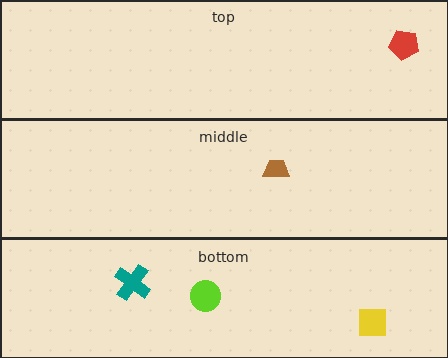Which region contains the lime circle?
The bottom region.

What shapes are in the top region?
The red pentagon.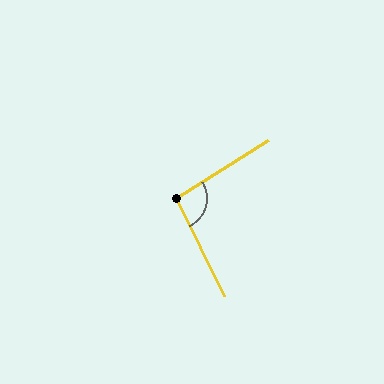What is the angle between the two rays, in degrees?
Approximately 96 degrees.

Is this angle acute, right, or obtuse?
It is obtuse.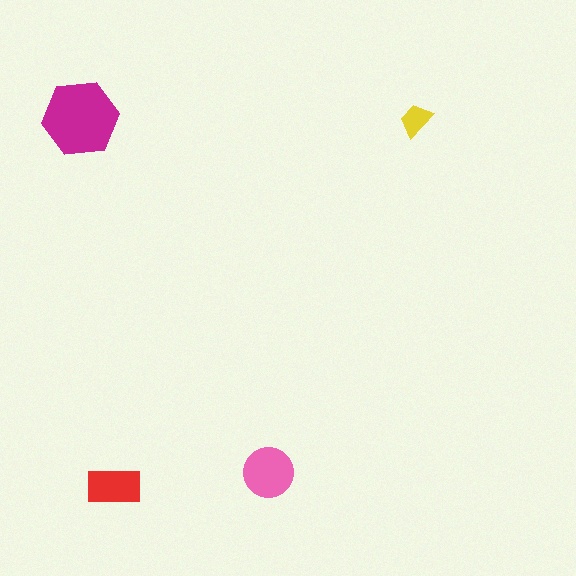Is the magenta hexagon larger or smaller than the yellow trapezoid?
Larger.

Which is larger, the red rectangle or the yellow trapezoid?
The red rectangle.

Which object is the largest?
The magenta hexagon.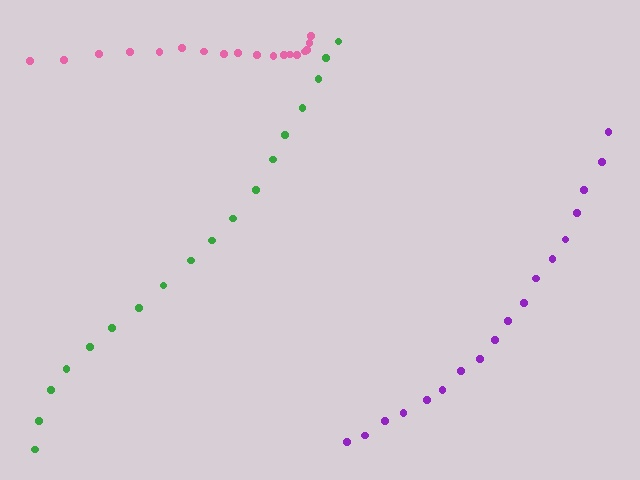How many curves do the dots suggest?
There are 3 distinct paths.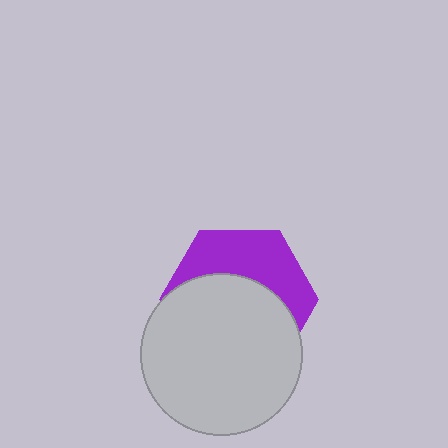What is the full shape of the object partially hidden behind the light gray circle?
The partially hidden object is a purple hexagon.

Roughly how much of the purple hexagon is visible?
A small part of it is visible (roughly 40%).